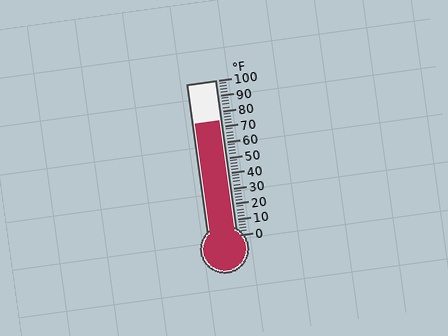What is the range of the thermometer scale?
The thermometer scale ranges from 0°F to 100°F.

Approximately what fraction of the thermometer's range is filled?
The thermometer is filled to approximately 75% of its range.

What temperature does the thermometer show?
The thermometer shows approximately 74°F.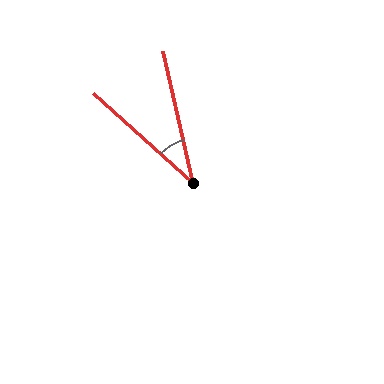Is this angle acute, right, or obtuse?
It is acute.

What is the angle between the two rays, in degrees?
Approximately 36 degrees.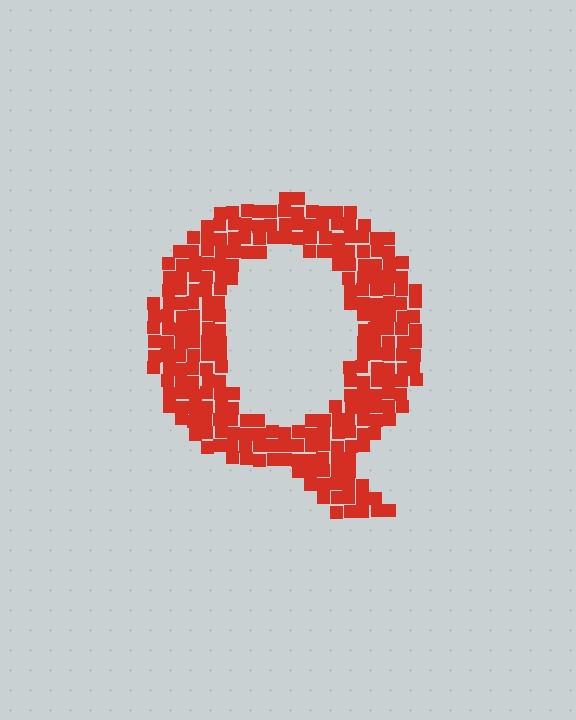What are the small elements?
The small elements are squares.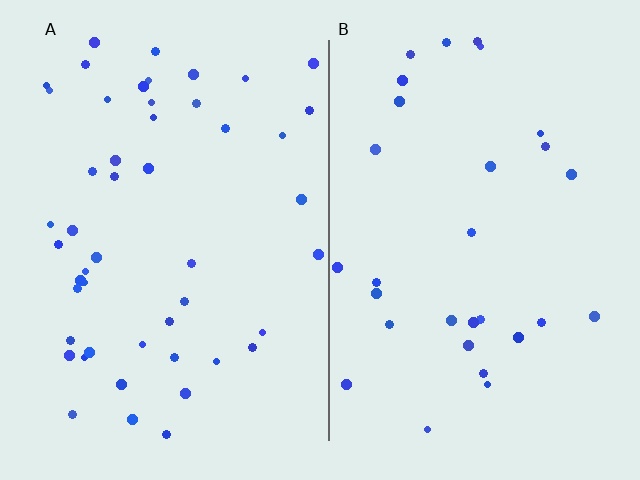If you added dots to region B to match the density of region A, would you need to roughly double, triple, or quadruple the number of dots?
Approximately double.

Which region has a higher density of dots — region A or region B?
A (the left).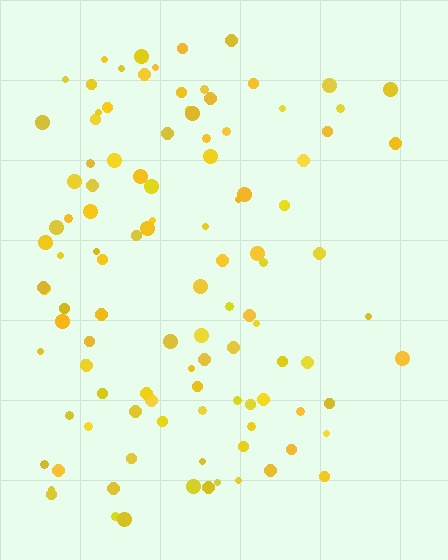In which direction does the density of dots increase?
From right to left, with the left side densest.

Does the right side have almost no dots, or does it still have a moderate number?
Still a moderate number, just noticeably fewer than the left.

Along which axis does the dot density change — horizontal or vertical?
Horizontal.